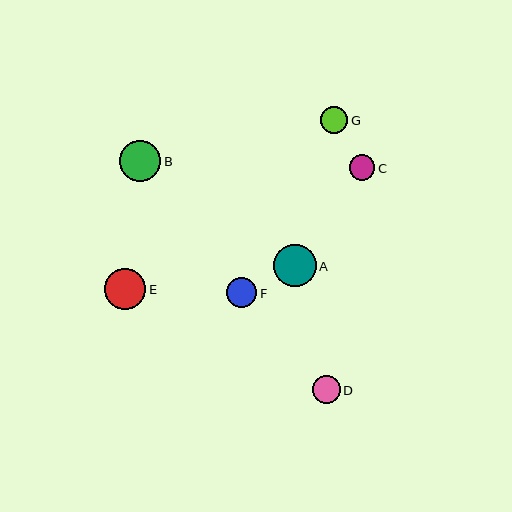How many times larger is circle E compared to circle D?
Circle E is approximately 1.5 times the size of circle D.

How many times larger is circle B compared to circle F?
Circle B is approximately 1.4 times the size of circle F.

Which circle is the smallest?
Circle C is the smallest with a size of approximately 25 pixels.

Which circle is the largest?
Circle A is the largest with a size of approximately 42 pixels.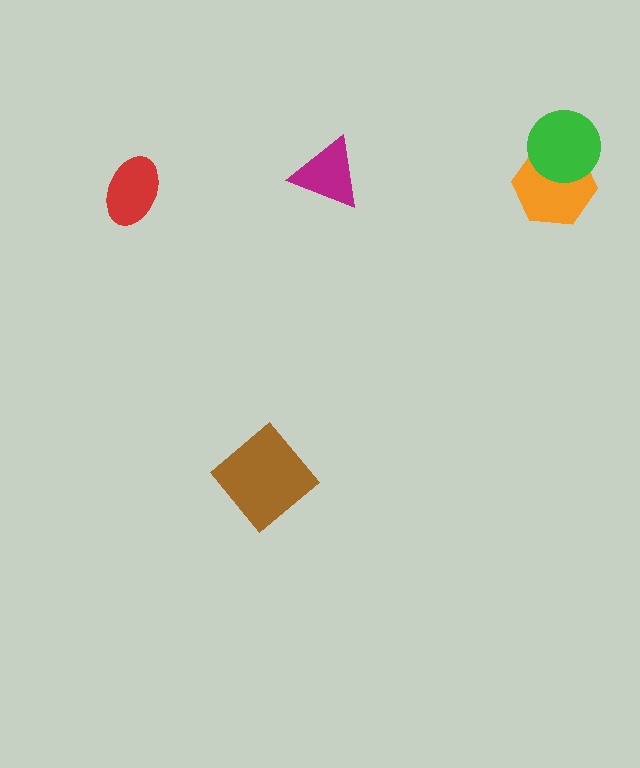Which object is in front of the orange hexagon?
The green circle is in front of the orange hexagon.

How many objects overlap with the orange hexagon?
1 object overlaps with the orange hexagon.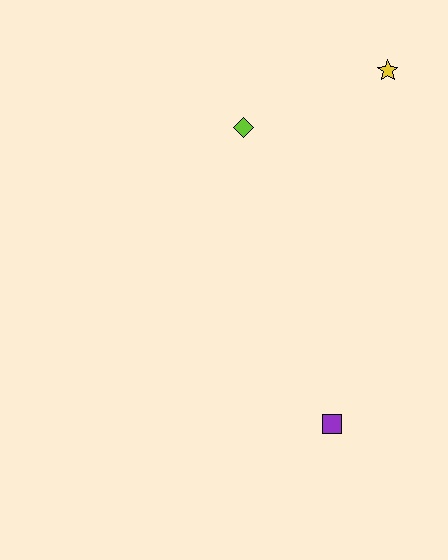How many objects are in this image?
There are 3 objects.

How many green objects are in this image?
There are no green objects.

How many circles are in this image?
There are no circles.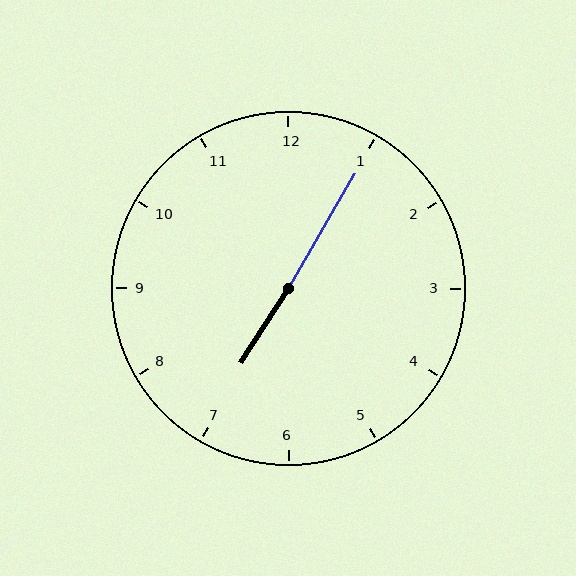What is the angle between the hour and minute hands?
Approximately 178 degrees.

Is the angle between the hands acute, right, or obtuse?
It is obtuse.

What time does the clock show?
7:05.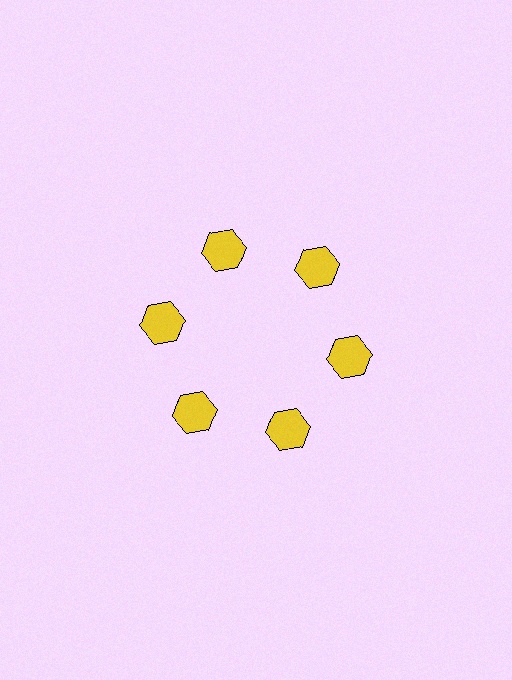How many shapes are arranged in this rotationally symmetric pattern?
There are 6 shapes, arranged in 6 groups of 1.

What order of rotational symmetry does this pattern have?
This pattern has 6-fold rotational symmetry.